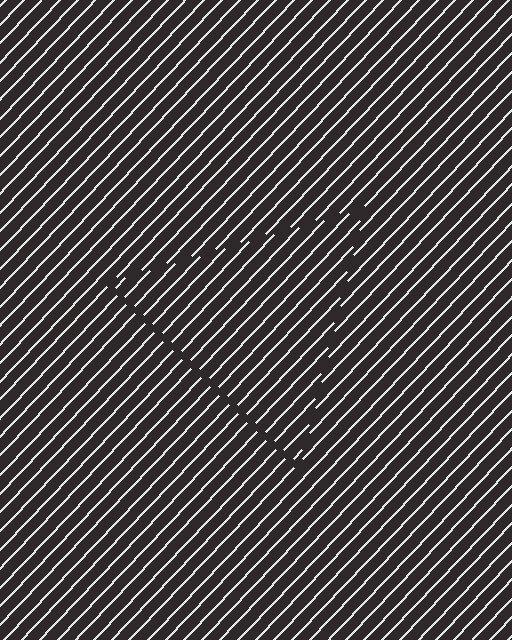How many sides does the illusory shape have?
3 sides — the line-ends trace a triangle.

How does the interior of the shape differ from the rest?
The interior of the shape contains the same grating, shifted by half a period — the contour is defined by the phase discontinuity where line-ends from the inner and outer gratings abut.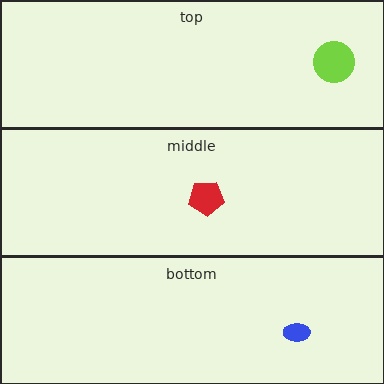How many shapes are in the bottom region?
1.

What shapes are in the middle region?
The red pentagon.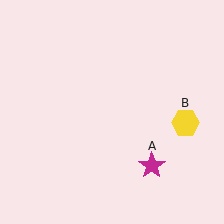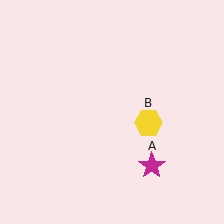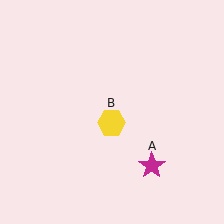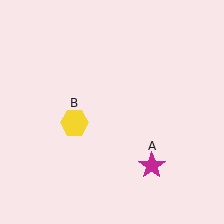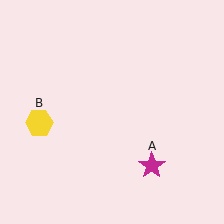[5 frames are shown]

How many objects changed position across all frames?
1 object changed position: yellow hexagon (object B).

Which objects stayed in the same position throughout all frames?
Magenta star (object A) remained stationary.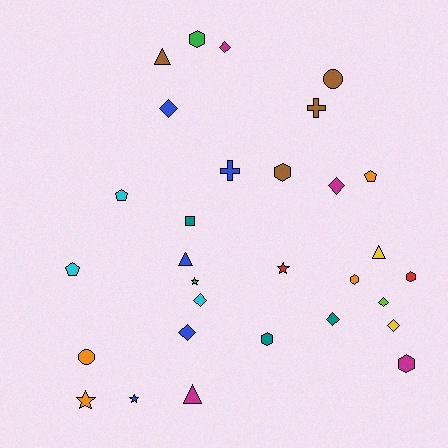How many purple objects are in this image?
There are no purple objects.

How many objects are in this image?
There are 30 objects.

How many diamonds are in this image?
There are 8 diamonds.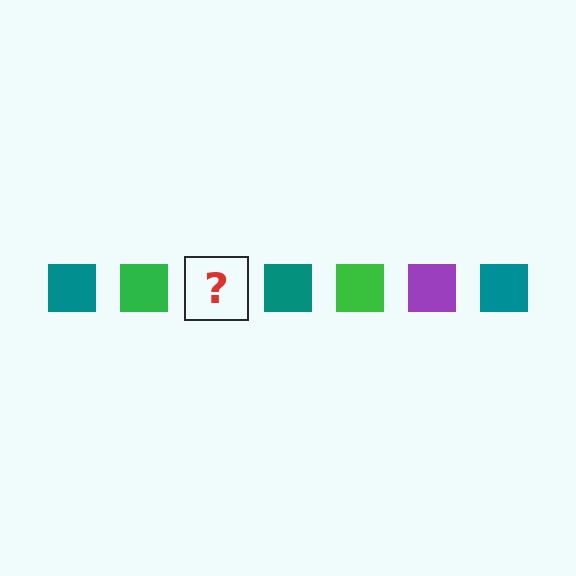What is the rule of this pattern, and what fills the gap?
The rule is that the pattern cycles through teal, green, purple squares. The gap should be filled with a purple square.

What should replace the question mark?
The question mark should be replaced with a purple square.